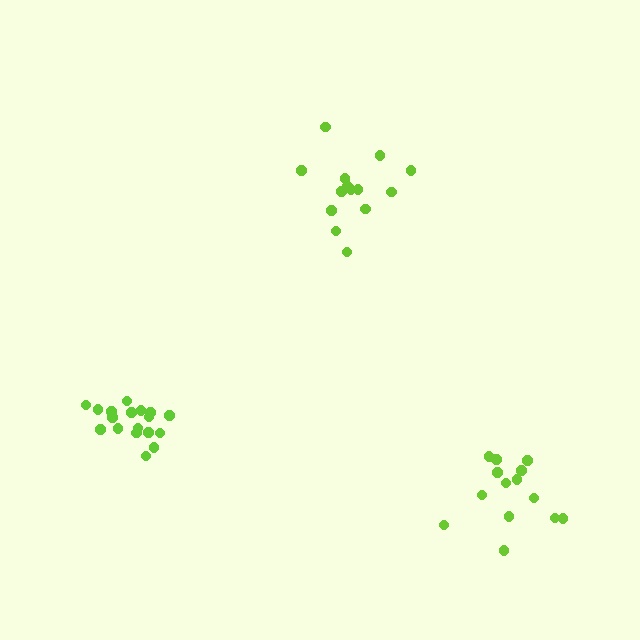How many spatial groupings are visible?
There are 3 spatial groupings.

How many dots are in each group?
Group 1: 14 dots, Group 2: 18 dots, Group 3: 14 dots (46 total).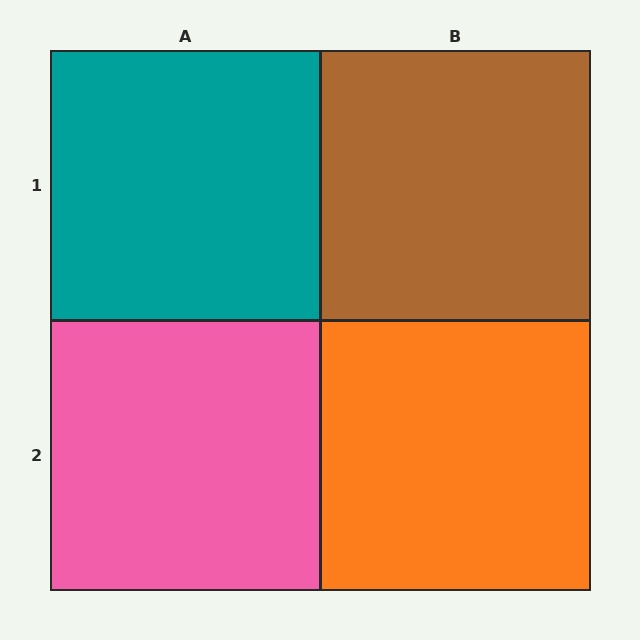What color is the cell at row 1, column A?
Teal.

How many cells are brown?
1 cell is brown.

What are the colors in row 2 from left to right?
Pink, orange.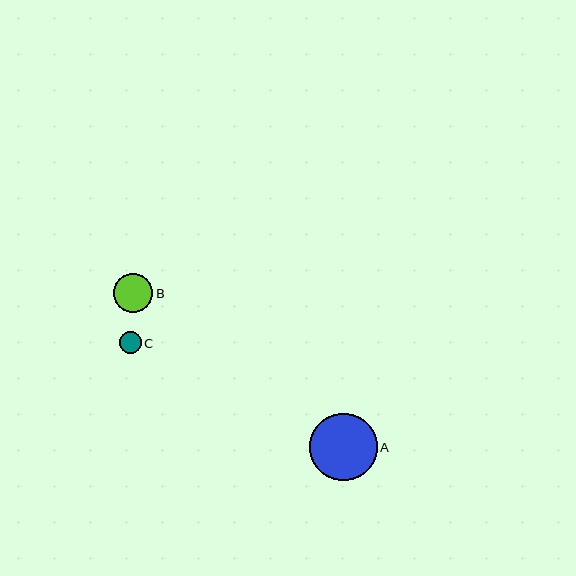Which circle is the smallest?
Circle C is the smallest with a size of approximately 22 pixels.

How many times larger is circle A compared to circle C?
Circle A is approximately 3.1 times the size of circle C.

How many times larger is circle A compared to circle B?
Circle A is approximately 1.7 times the size of circle B.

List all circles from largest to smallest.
From largest to smallest: A, B, C.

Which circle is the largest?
Circle A is the largest with a size of approximately 68 pixels.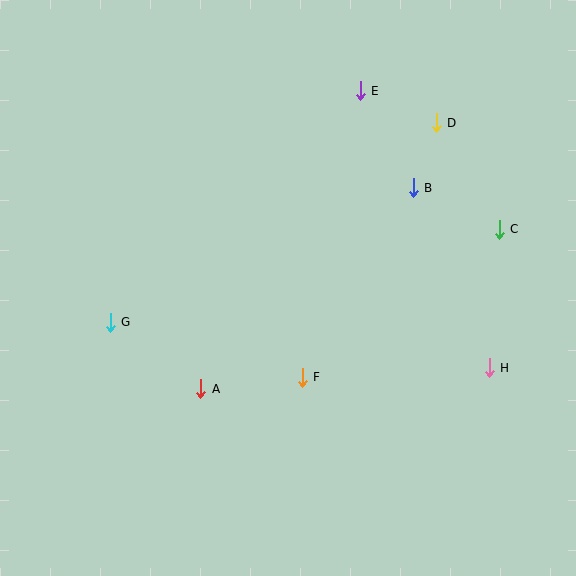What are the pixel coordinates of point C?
Point C is at (499, 230).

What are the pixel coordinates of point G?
Point G is at (110, 322).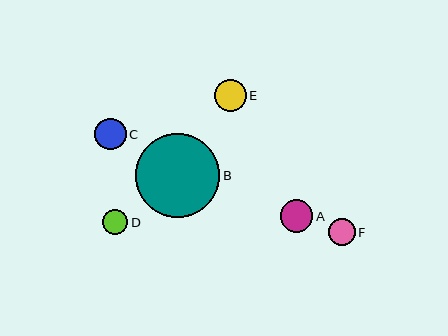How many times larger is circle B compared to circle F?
Circle B is approximately 3.1 times the size of circle F.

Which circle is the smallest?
Circle D is the smallest with a size of approximately 25 pixels.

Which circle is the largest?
Circle B is the largest with a size of approximately 85 pixels.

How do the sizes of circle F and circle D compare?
Circle F and circle D are approximately the same size.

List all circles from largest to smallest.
From largest to smallest: B, A, E, C, F, D.